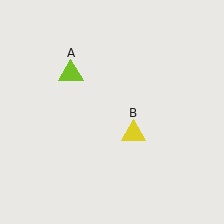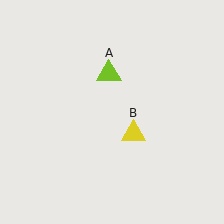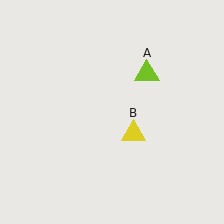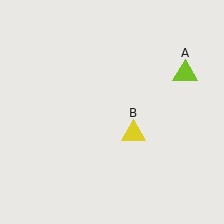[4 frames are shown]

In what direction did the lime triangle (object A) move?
The lime triangle (object A) moved right.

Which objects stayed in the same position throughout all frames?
Yellow triangle (object B) remained stationary.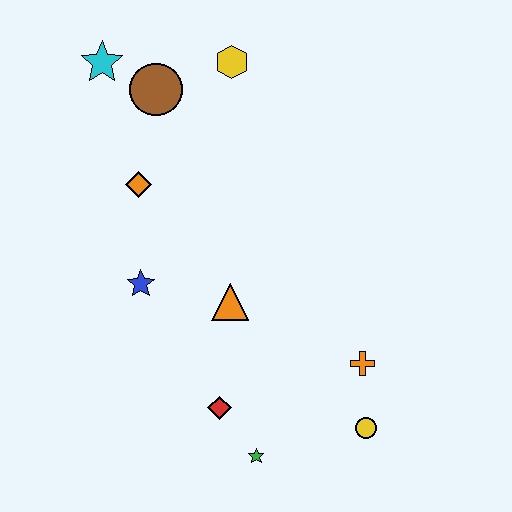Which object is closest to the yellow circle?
The orange cross is closest to the yellow circle.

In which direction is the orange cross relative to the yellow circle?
The orange cross is above the yellow circle.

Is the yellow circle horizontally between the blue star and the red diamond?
No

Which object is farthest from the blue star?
The yellow circle is farthest from the blue star.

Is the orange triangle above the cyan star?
No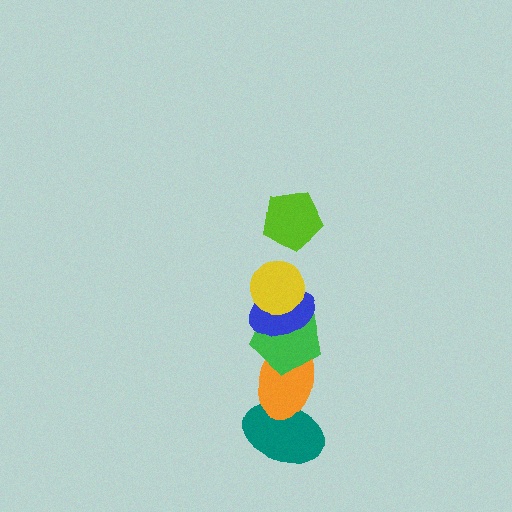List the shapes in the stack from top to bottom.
From top to bottom: the lime pentagon, the yellow circle, the blue ellipse, the green pentagon, the orange ellipse, the teal ellipse.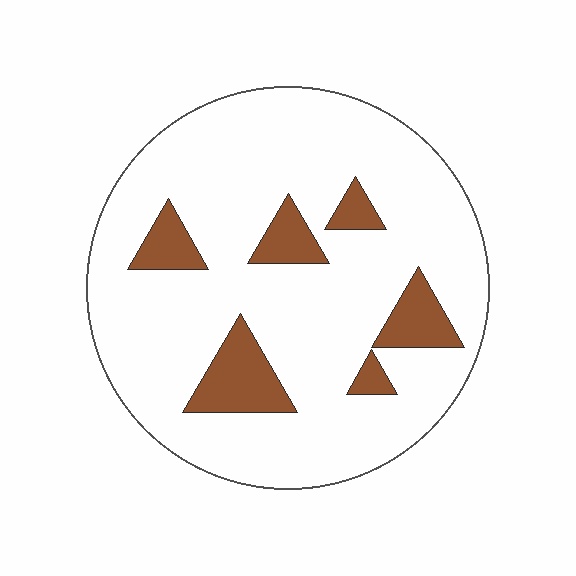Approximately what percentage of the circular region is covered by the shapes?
Approximately 15%.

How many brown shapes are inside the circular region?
6.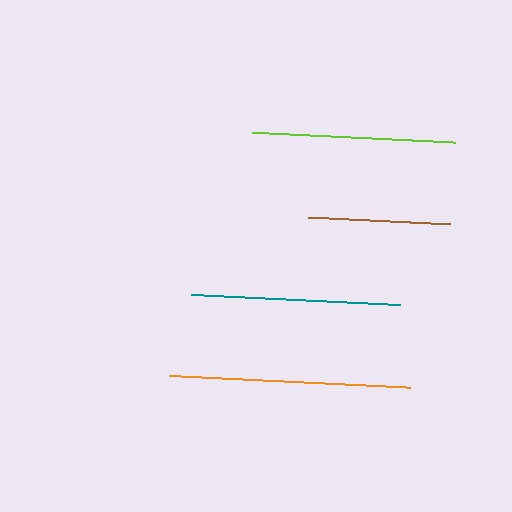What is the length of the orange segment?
The orange segment is approximately 240 pixels long.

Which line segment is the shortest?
The brown line is the shortest at approximately 142 pixels.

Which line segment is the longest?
The orange line is the longest at approximately 240 pixels.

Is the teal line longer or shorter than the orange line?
The orange line is longer than the teal line.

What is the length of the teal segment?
The teal segment is approximately 209 pixels long.